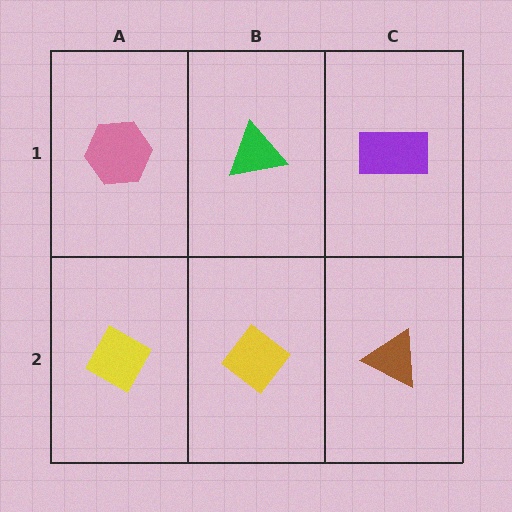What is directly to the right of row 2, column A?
A yellow diamond.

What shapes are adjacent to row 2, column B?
A green triangle (row 1, column B), a yellow diamond (row 2, column A), a brown triangle (row 2, column C).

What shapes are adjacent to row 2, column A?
A pink hexagon (row 1, column A), a yellow diamond (row 2, column B).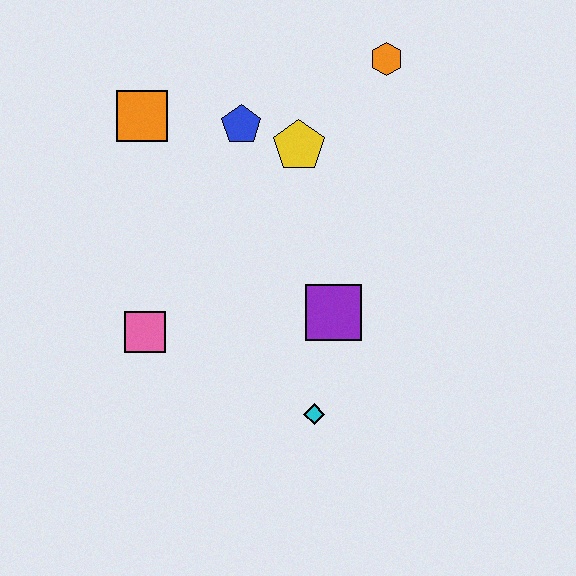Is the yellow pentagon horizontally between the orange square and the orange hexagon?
Yes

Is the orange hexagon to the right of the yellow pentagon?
Yes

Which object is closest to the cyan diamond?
The purple square is closest to the cyan diamond.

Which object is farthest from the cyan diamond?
The orange hexagon is farthest from the cyan diamond.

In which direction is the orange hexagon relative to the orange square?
The orange hexagon is to the right of the orange square.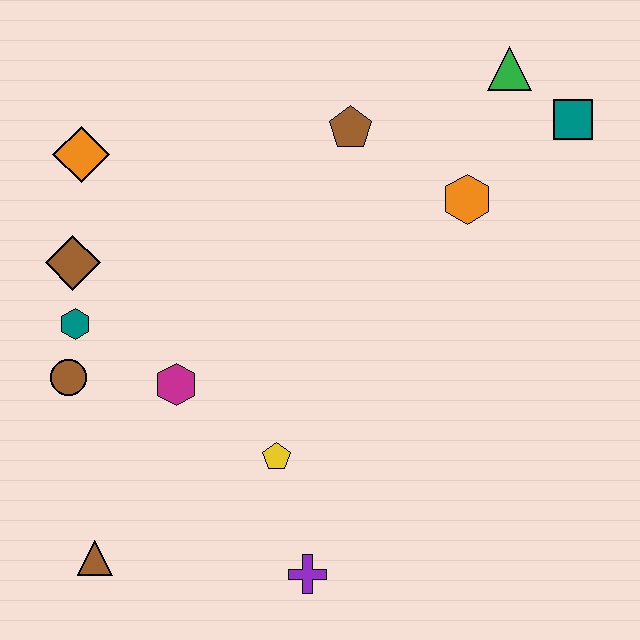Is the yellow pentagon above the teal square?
No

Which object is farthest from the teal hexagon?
The teal square is farthest from the teal hexagon.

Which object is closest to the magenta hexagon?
The brown circle is closest to the magenta hexagon.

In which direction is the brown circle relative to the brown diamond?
The brown circle is below the brown diamond.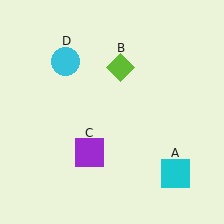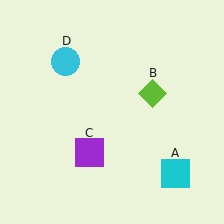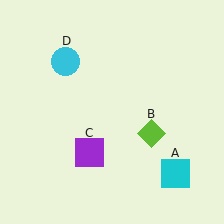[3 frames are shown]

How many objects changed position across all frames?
1 object changed position: lime diamond (object B).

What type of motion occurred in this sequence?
The lime diamond (object B) rotated clockwise around the center of the scene.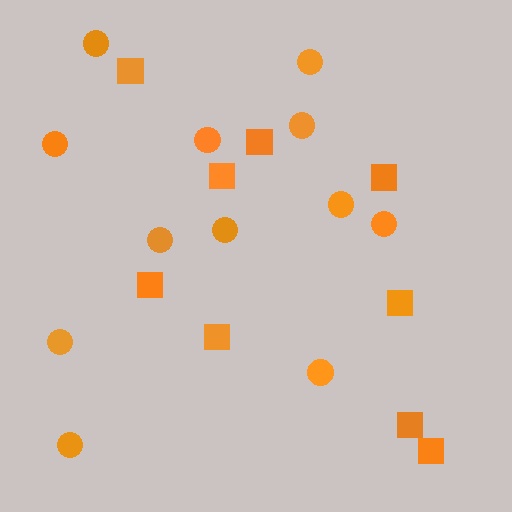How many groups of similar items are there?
There are 2 groups: one group of squares (9) and one group of circles (12).